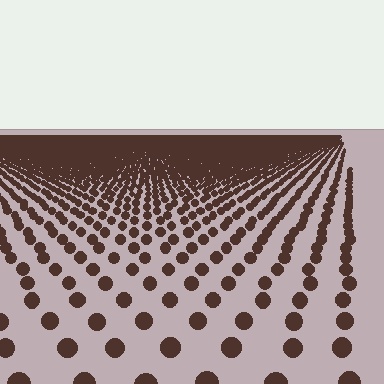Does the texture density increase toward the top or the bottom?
Density increases toward the top.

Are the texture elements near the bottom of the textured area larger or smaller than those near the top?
Larger. Near the bottom, elements are closer to the viewer and appear at a bigger on-screen size.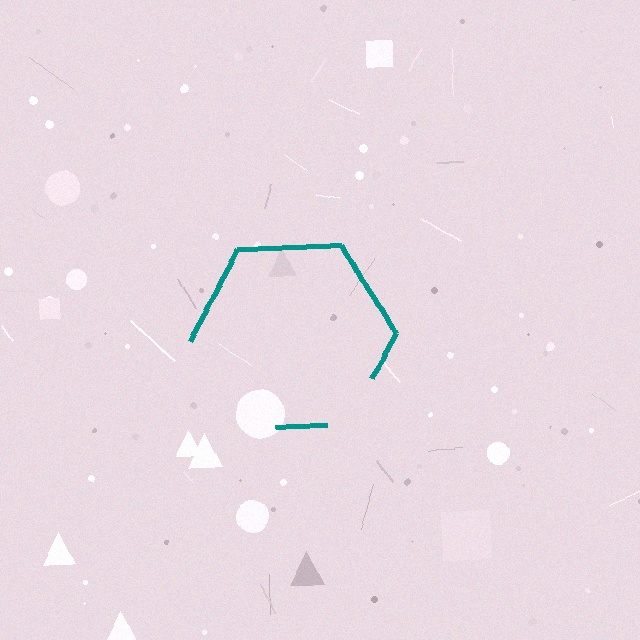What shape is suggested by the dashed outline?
The dashed outline suggests a hexagon.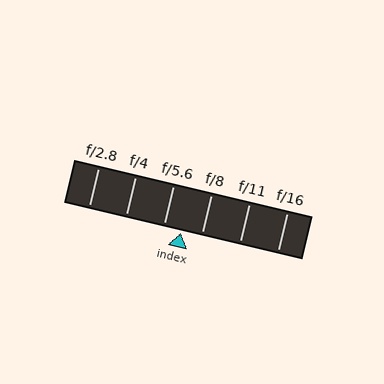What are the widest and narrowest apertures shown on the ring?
The widest aperture shown is f/2.8 and the narrowest is f/16.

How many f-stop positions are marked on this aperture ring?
There are 6 f-stop positions marked.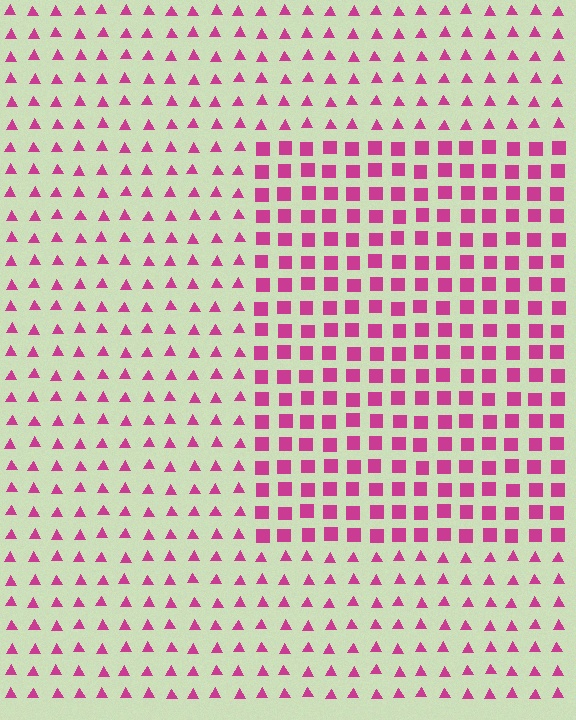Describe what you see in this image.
The image is filled with small magenta elements arranged in a uniform grid. A rectangle-shaped region contains squares, while the surrounding area contains triangles. The boundary is defined purely by the change in element shape.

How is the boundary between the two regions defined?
The boundary is defined by a change in element shape: squares inside vs. triangles outside. All elements share the same color and spacing.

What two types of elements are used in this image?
The image uses squares inside the rectangle region and triangles outside it.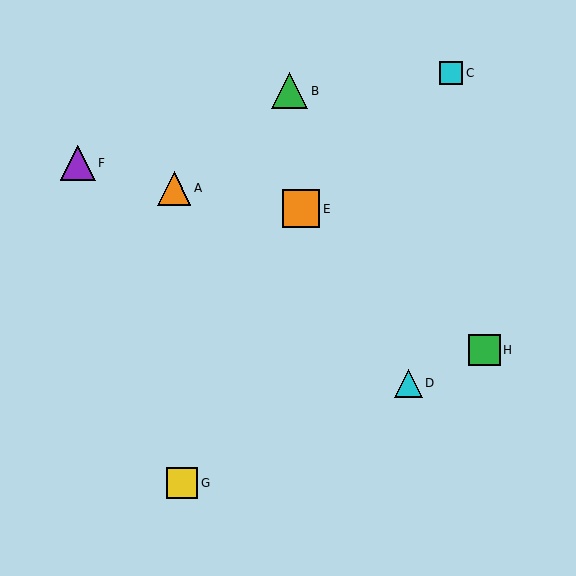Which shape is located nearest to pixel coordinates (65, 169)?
The purple triangle (labeled F) at (78, 163) is nearest to that location.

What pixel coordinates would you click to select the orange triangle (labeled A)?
Click at (174, 188) to select the orange triangle A.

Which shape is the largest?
The orange square (labeled E) is the largest.